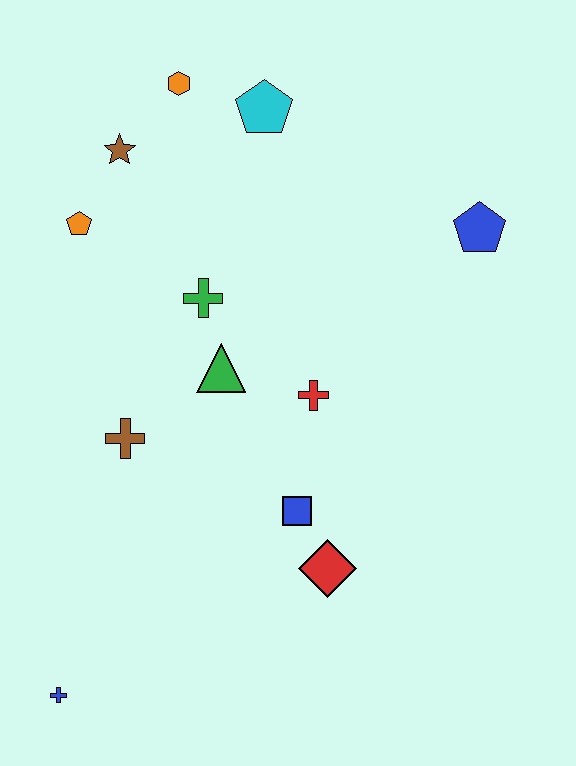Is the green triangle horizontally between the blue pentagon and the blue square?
No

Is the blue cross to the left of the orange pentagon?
Yes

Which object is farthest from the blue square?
The orange hexagon is farthest from the blue square.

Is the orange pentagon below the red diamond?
No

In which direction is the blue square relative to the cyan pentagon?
The blue square is below the cyan pentagon.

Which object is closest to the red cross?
The green triangle is closest to the red cross.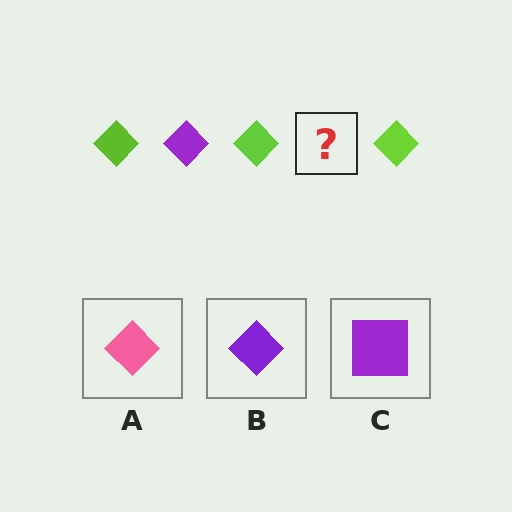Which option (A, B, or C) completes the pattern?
B.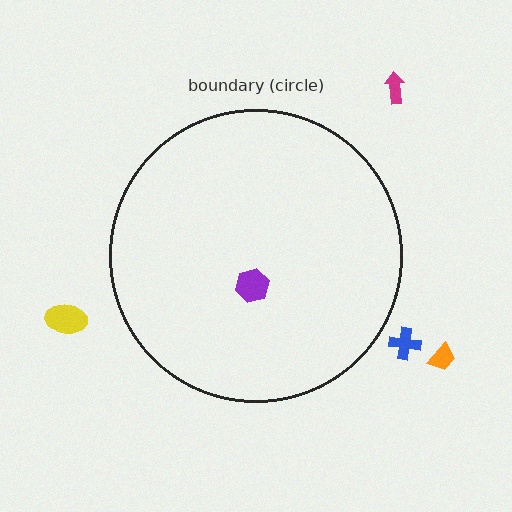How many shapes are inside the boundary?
1 inside, 4 outside.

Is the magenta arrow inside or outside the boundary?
Outside.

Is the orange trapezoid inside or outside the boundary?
Outside.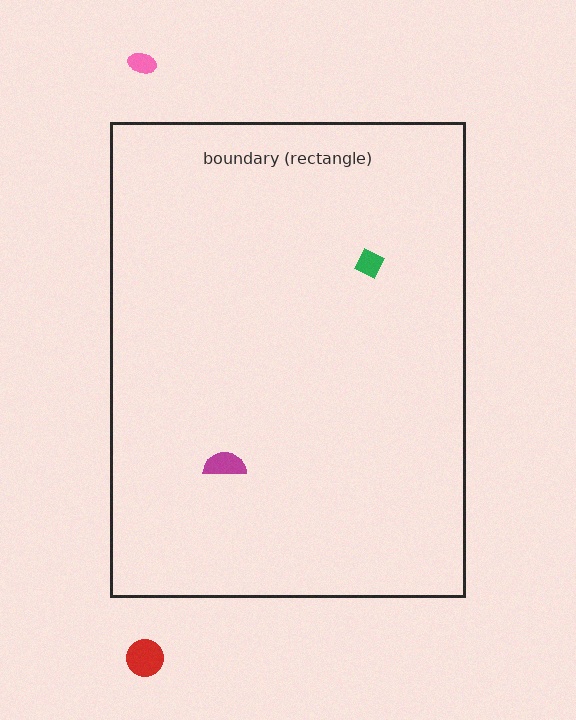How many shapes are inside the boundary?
2 inside, 2 outside.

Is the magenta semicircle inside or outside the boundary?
Inside.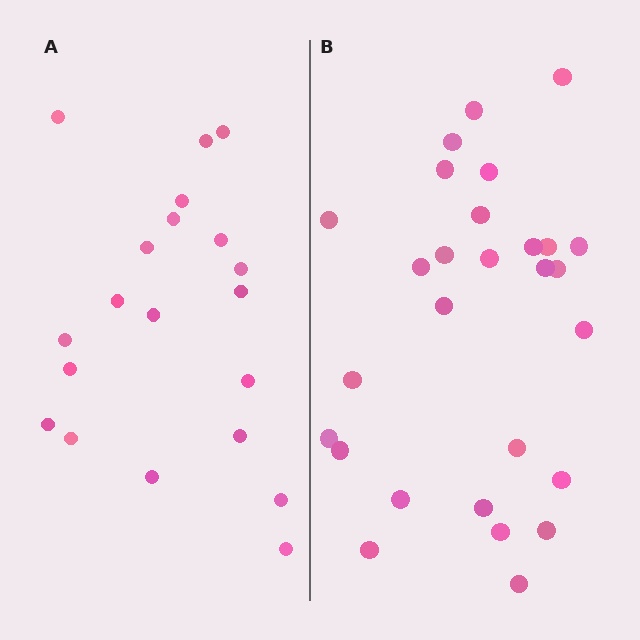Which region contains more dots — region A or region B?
Region B (the right region) has more dots.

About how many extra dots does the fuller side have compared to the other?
Region B has roughly 8 or so more dots than region A.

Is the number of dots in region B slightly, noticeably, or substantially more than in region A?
Region B has noticeably more, but not dramatically so. The ratio is roughly 1.4 to 1.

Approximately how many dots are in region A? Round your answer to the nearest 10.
About 20 dots.